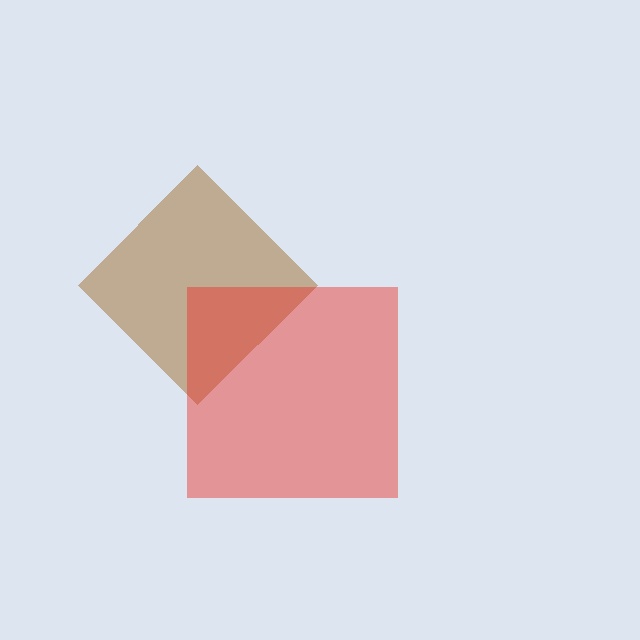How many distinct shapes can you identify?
There are 2 distinct shapes: a brown diamond, a red square.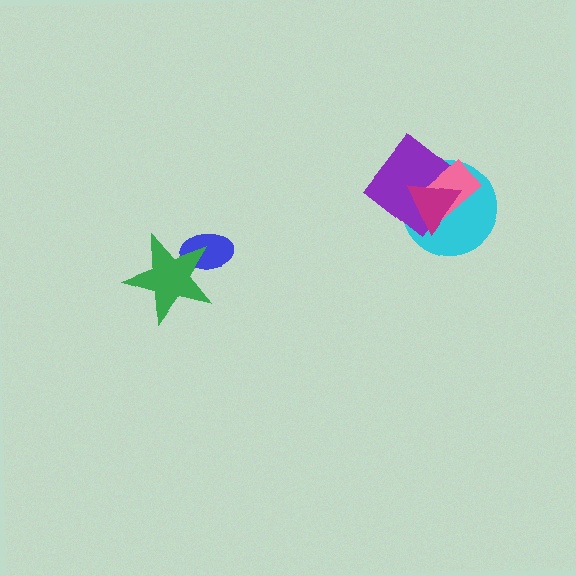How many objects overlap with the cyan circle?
3 objects overlap with the cyan circle.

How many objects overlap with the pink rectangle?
3 objects overlap with the pink rectangle.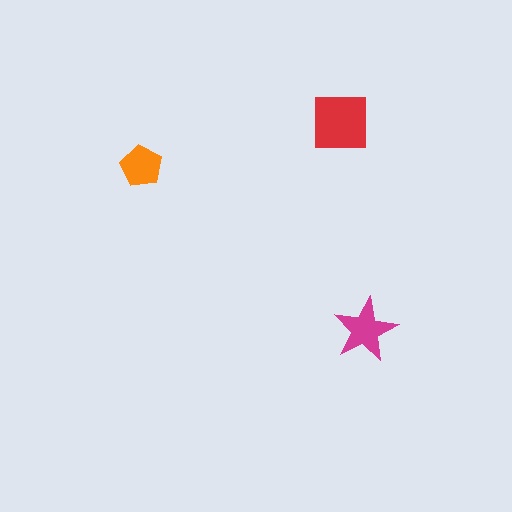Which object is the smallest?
The orange pentagon.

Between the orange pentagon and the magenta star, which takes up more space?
The magenta star.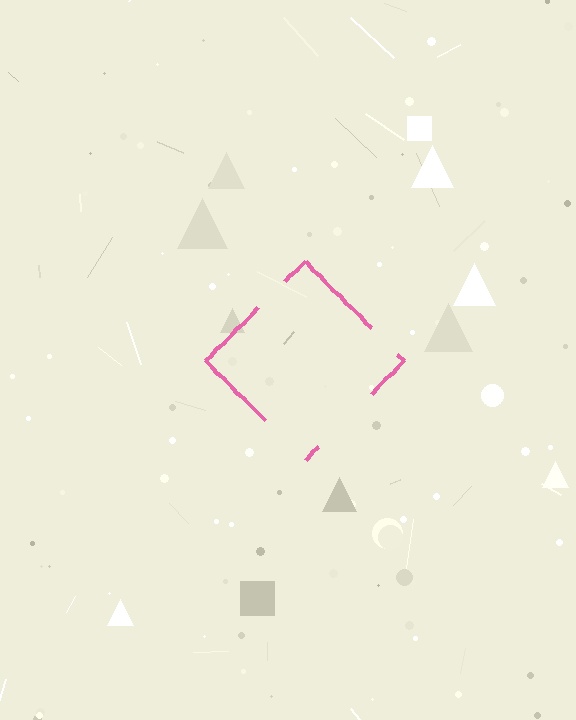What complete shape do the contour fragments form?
The contour fragments form a diamond.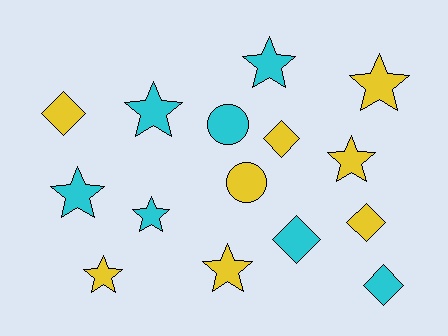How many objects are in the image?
There are 15 objects.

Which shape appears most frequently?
Star, with 8 objects.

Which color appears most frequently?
Yellow, with 8 objects.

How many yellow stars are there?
There are 4 yellow stars.